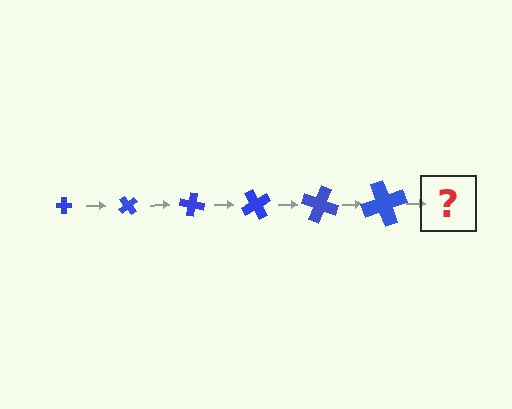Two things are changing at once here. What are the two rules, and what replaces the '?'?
The two rules are that the cross grows larger each step and it rotates 50 degrees each step. The '?' should be a cross, larger than the previous one and rotated 300 degrees from the start.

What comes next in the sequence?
The next element should be a cross, larger than the previous one and rotated 300 degrees from the start.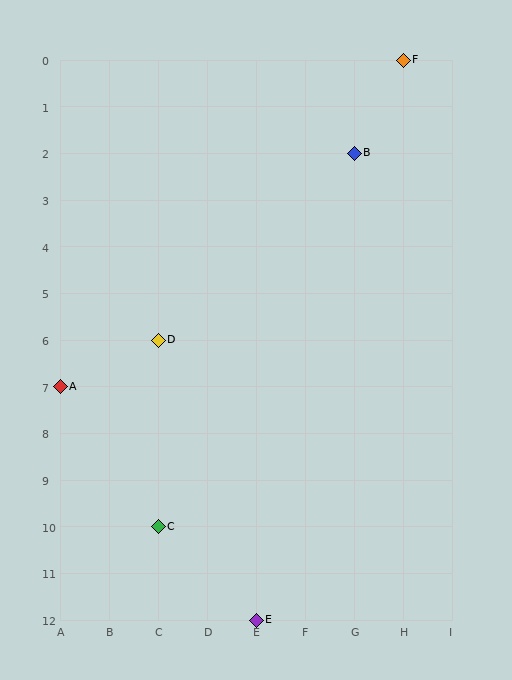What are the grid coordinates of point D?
Point D is at grid coordinates (C, 6).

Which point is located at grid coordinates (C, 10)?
Point C is at (C, 10).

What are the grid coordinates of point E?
Point E is at grid coordinates (E, 12).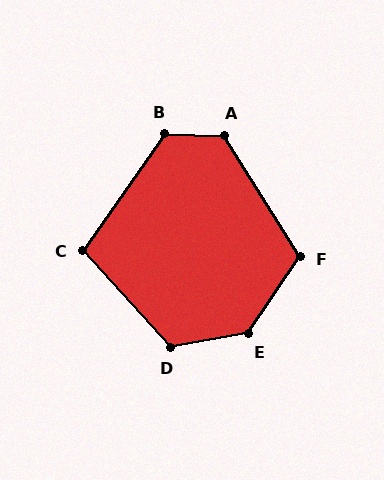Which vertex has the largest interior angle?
E, at approximately 134 degrees.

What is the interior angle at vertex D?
Approximately 122 degrees (obtuse).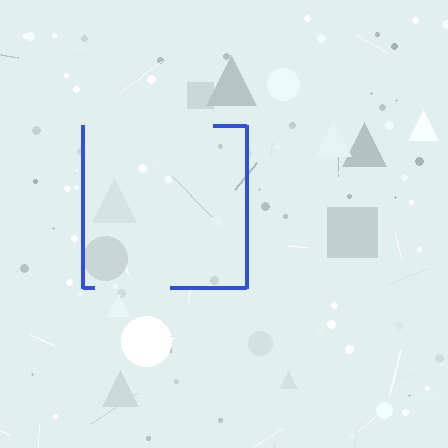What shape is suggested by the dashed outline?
The dashed outline suggests a square.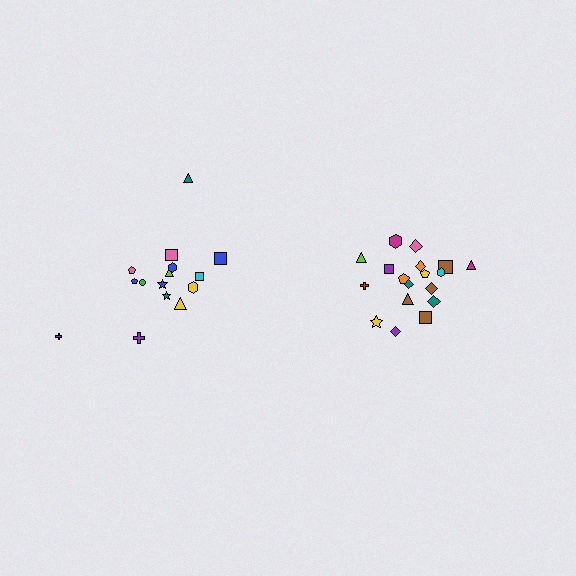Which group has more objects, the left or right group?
The right group.